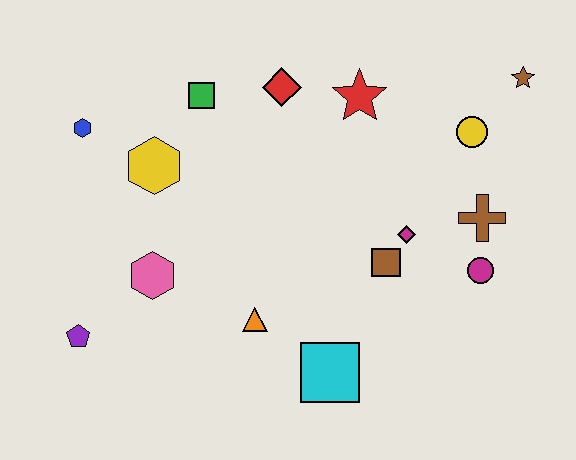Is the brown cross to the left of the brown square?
No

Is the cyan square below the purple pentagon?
Yes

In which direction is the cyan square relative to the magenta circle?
The cyan square is to the left of the magenta circle.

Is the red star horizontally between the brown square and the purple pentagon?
Yes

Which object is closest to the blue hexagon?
The yellow hexagon is closest to the blue hexagon.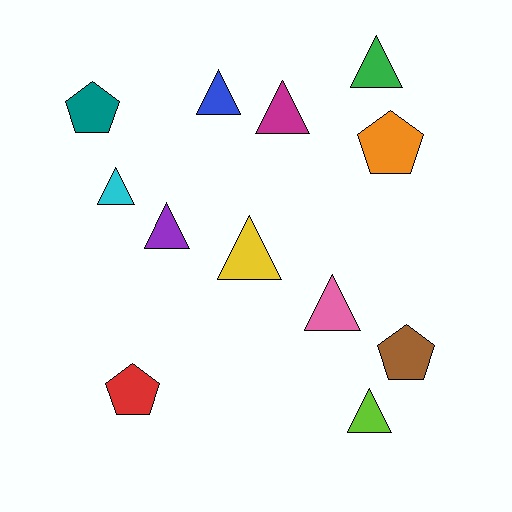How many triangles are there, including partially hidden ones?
There are 8 triangles.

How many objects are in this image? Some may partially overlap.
There are 12 objects.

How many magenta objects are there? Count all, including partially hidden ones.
There is 1 magenta object.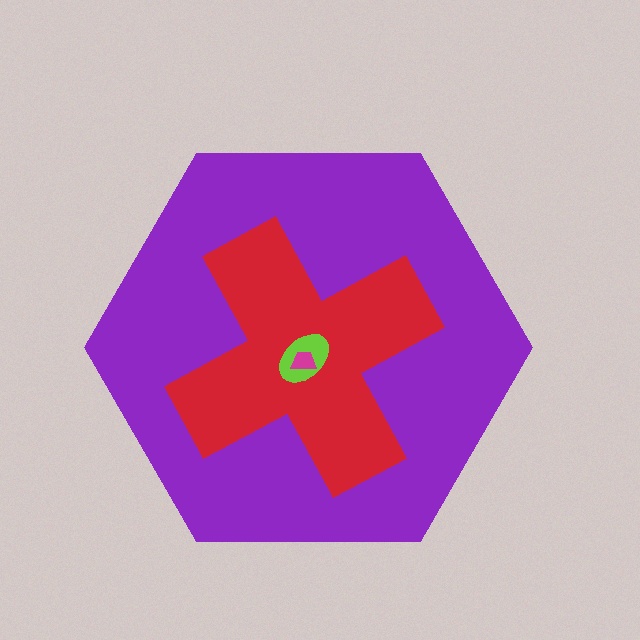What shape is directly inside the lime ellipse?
The magenta trapezoid.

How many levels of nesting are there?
4.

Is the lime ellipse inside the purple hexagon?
Yes.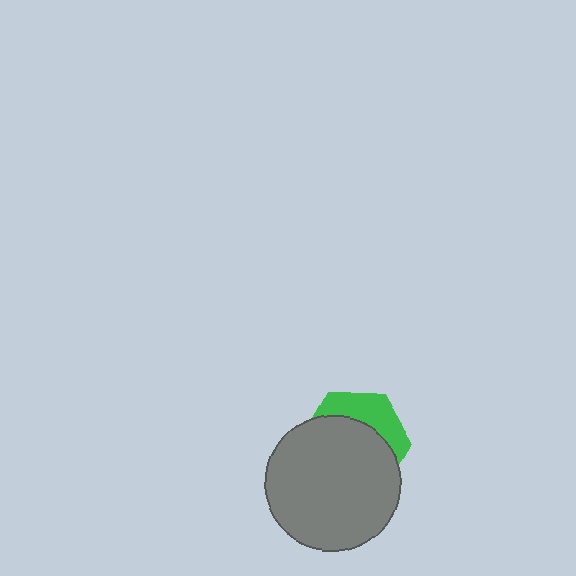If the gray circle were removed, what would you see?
You would see the complete green hexagon.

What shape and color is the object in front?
The object in front is a gray circle.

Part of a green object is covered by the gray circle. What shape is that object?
It is a hexagon.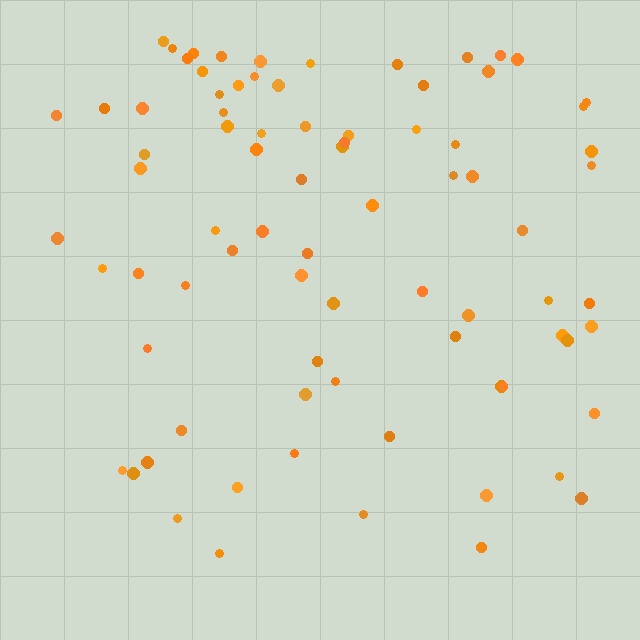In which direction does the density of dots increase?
From bottom to top, with the top side densest.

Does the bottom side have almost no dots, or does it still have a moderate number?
Still a moderate number, just noticeably fewer than the top.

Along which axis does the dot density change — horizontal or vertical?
Vertical.